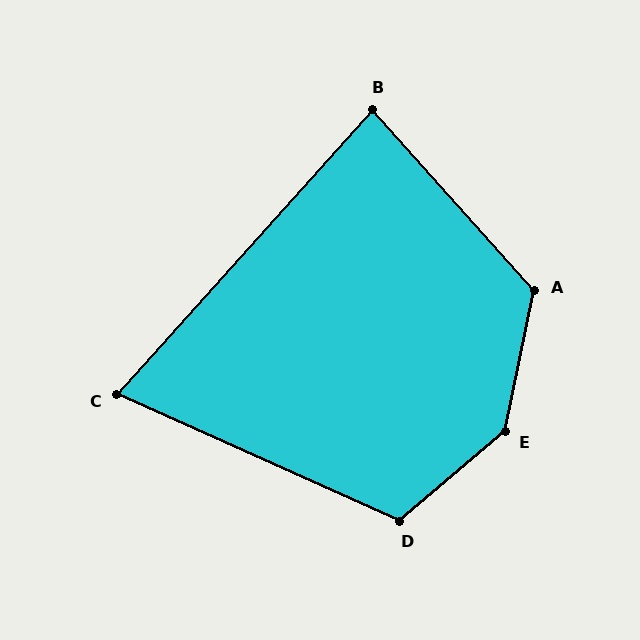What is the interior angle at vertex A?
Approximately 127 degrees (obtuse).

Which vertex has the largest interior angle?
E, at approximately 142 degrees.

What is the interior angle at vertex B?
Approximately 84 degrees (acute).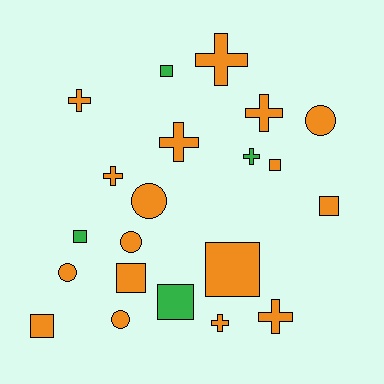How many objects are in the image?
There are 21 objects.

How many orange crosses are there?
There are 7 orange crosses.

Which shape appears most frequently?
Square, with 8 objects.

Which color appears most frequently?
Orange, with 17 objects.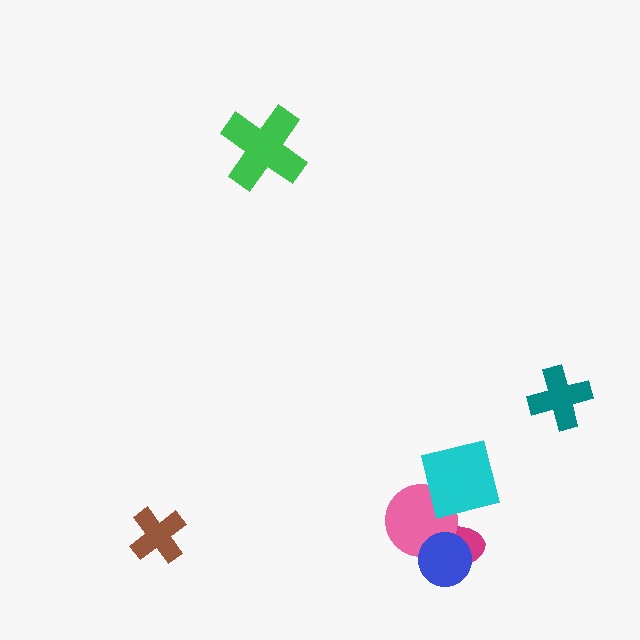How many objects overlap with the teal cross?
0 objects overlap with the teal cross.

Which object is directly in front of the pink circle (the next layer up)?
The blue circle is directly in front of the pink circle.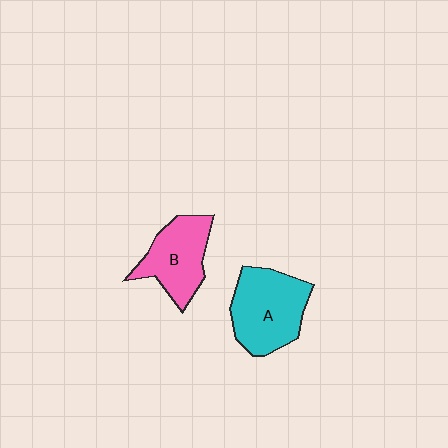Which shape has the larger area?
Shape A (cyan).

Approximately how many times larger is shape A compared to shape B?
Approximately 1.2 times.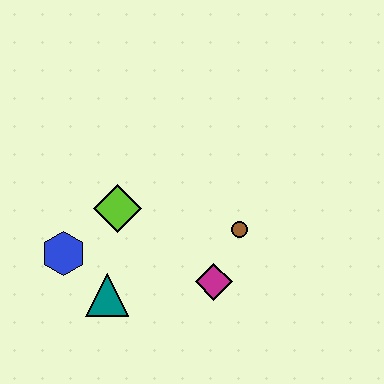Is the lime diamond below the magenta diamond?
No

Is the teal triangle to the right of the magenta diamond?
No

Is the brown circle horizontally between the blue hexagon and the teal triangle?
No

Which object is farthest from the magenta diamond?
The blue hexagon is farthest from the magenta diamond.